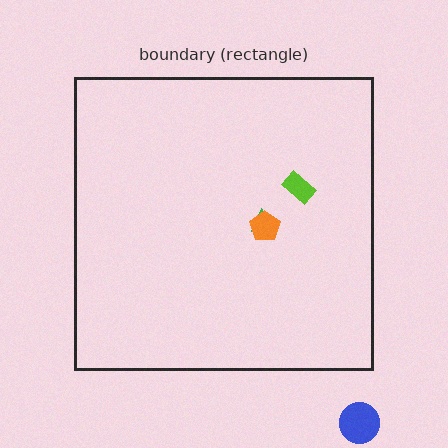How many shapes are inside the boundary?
3 inside, 1 outside.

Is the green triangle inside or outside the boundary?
Inside.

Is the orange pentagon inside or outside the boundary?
Inside.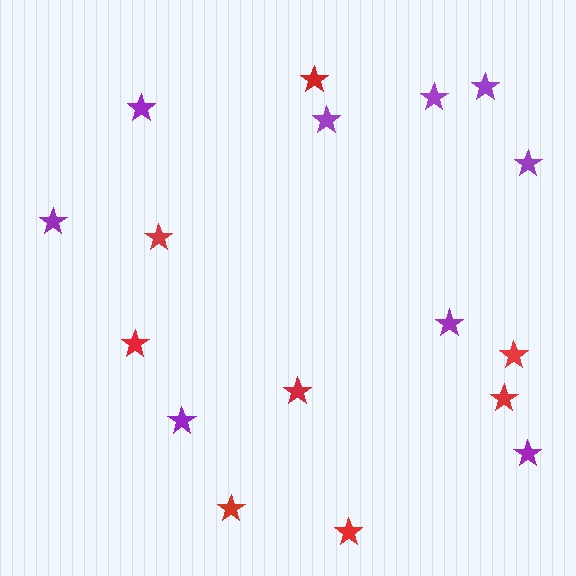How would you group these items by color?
There are 2 groups: one group of red stars (8) and one group of purple stars (9).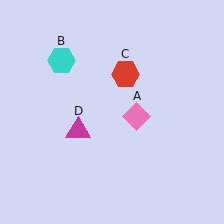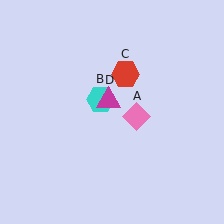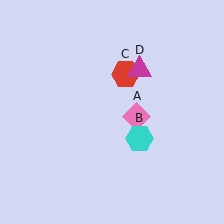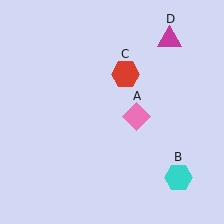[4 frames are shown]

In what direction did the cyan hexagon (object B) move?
The cyan hexagon (object B) moved down and to the right.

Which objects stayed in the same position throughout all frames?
Pink diamond (object A) and red hexagon (object C) remained stationary.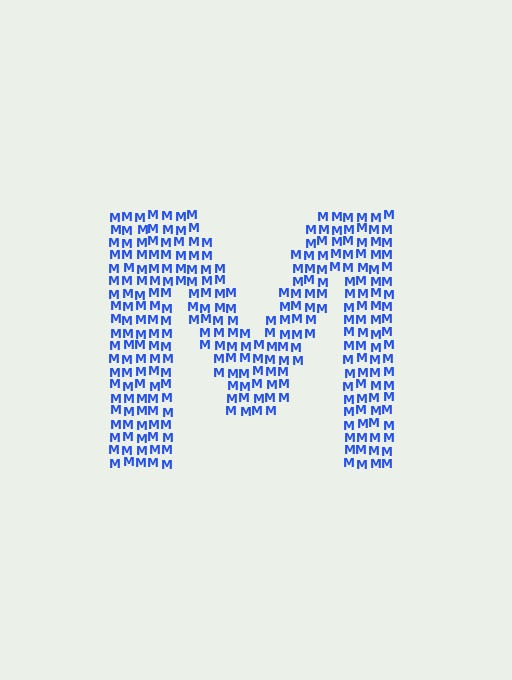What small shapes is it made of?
It is made of small letter M's.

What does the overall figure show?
The overall figure shows the letter M.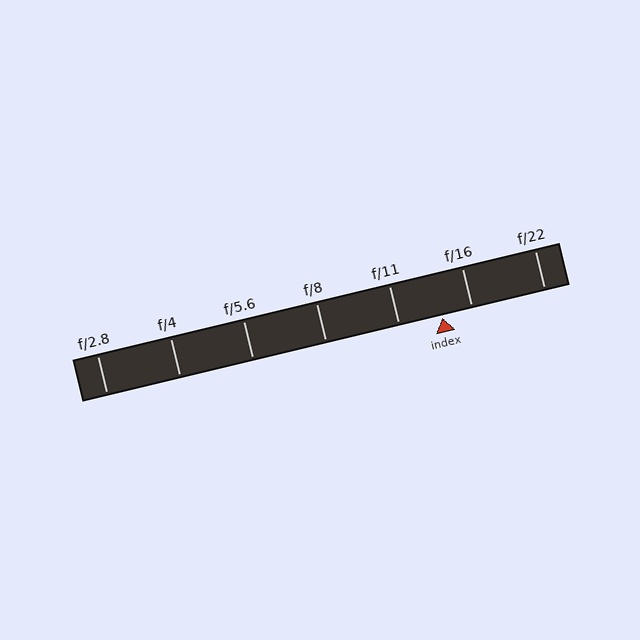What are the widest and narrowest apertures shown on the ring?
The widest aperture shown is f/2.8 and the narrowest is f/22.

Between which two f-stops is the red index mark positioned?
The index mark is between f/11 and f/16.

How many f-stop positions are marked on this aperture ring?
There are 7 f-stop positions marked.